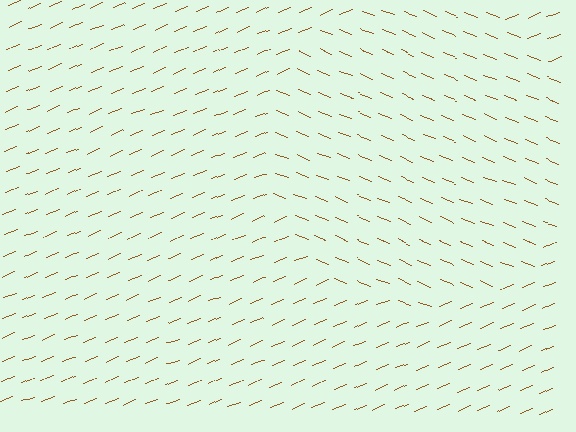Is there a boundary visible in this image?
Yes, there is a texture boundary formed by a change in line orientation.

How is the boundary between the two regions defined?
The boundary is defined purely by a change in line orientation (approximately 45 degrees difference). All lines are the same color and thickness.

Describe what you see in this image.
The image is filled with small brown line segments. A circle region in the image has lines oriented differently from the surrounding lines, creating a visible texture boundary.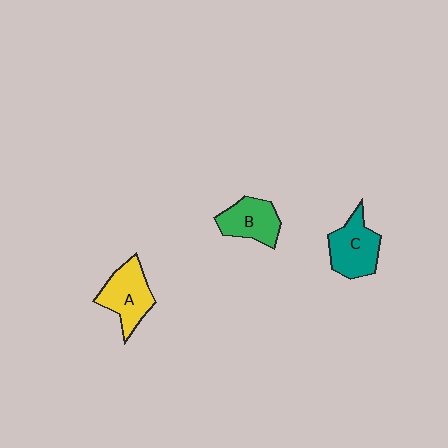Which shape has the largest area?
Shape A (yellow).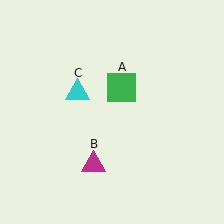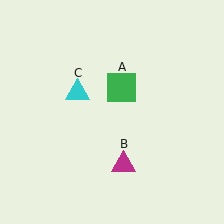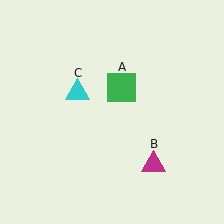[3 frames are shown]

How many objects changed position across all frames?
1 object changed position: magenta triangle (object B).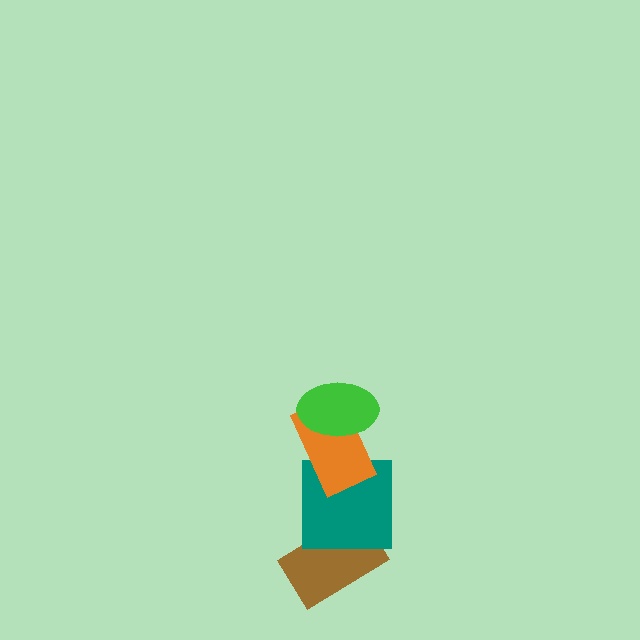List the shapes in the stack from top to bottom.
From top to bottom: the green ellipse, the orange rectangle, the teal square, the brown rectangle.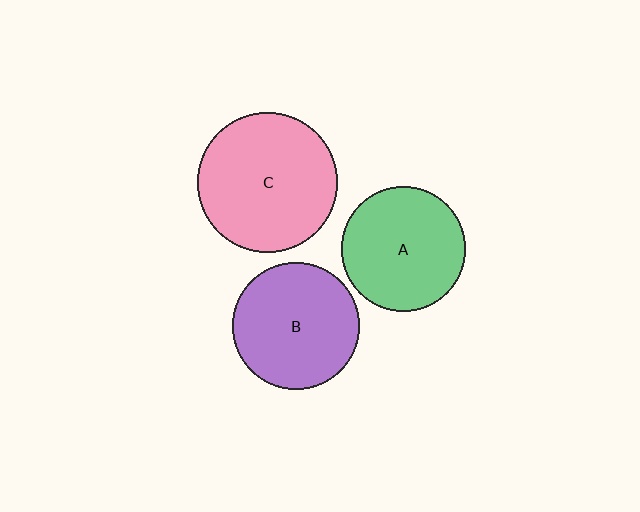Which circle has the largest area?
Circle C (pink).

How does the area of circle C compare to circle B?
Approximately 1.2 times.